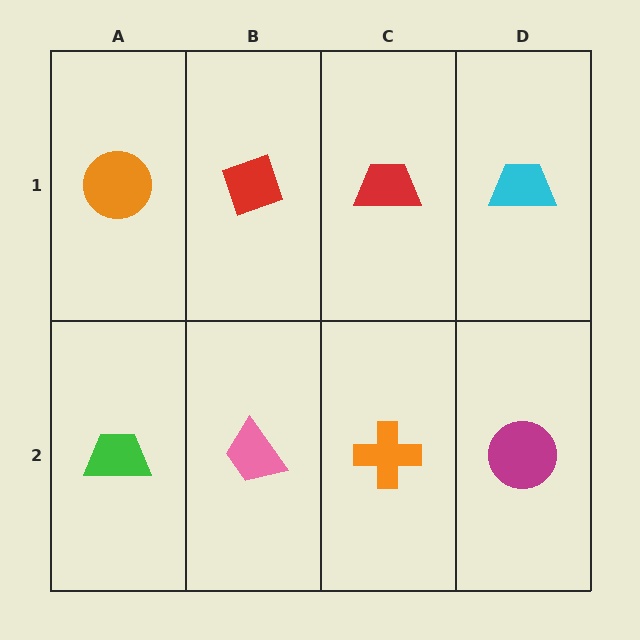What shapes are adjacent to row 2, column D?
A cyan trapezoid (row 1, column D), an orange cross (row 2, column C).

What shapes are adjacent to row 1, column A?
A green trapezoid (row 2, column A), a red diamond (row 1, column B).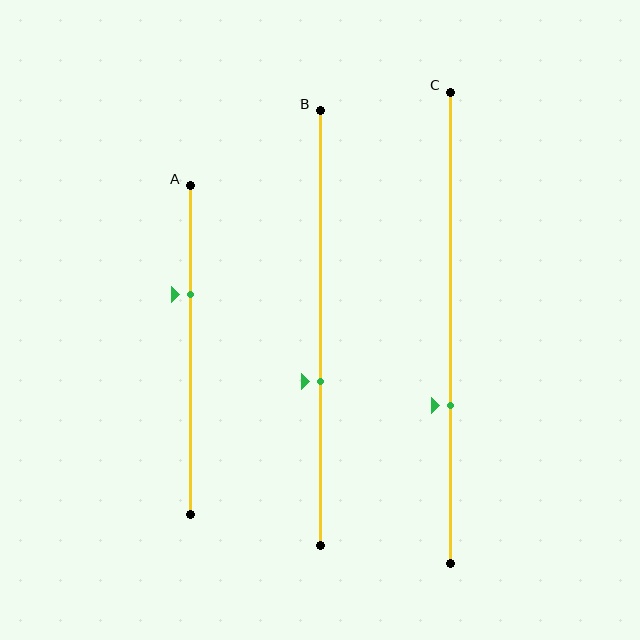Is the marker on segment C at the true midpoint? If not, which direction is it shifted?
No, the marker on segment C is shifted downward by about 16% of the segment length.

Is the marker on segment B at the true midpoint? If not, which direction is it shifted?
No, the marker on segment B is shifted downward by about 12% of the segment length.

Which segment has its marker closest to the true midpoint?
Segment B has its marker closest to the true midpoint.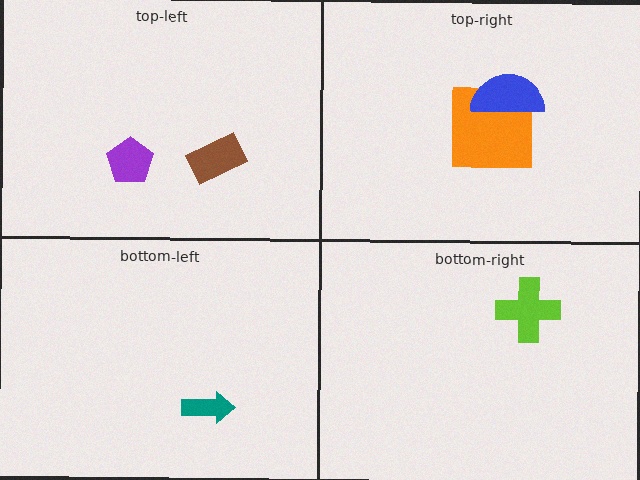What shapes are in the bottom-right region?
The lime cross.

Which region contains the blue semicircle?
The top-right region.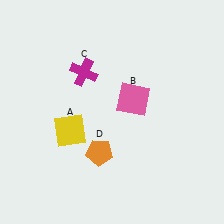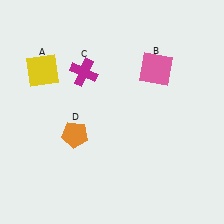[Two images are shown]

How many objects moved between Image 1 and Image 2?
3 objects moved between the two images.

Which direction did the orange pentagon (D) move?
The orange pentagon (D) moved left.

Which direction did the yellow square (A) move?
The yellow square (A) moved up.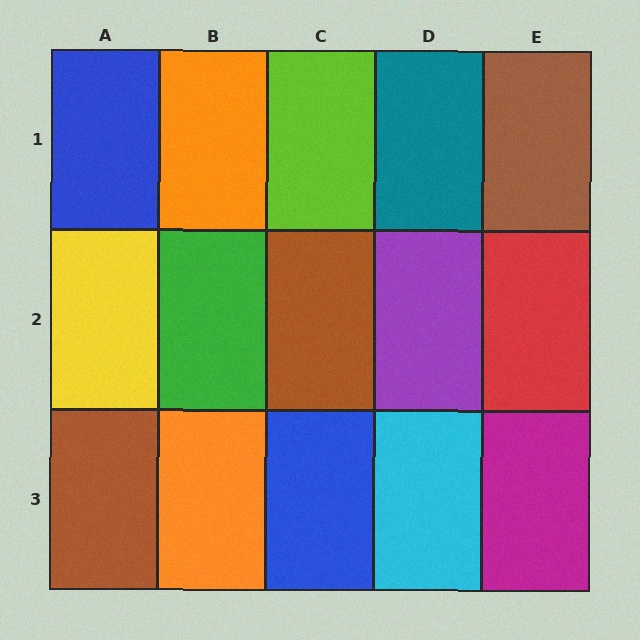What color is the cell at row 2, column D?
Purple.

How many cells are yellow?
1 cell is yellow.